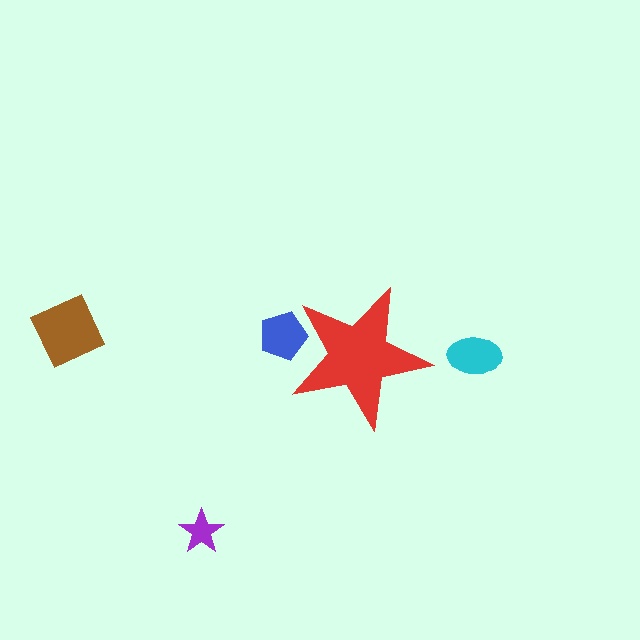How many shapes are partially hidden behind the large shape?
1 shape is partially hidden.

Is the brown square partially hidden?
No, the brown square is fully visible.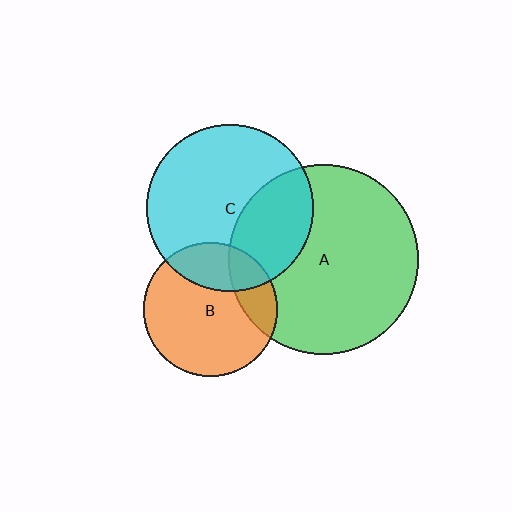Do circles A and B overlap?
Yes.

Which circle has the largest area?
Circle A (green).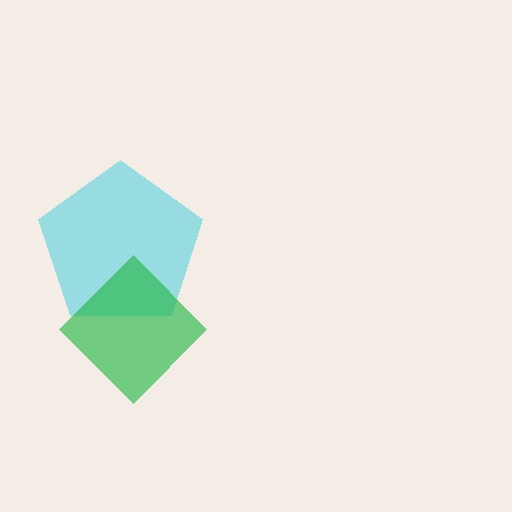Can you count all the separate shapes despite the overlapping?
Yes, there are 2 separate shapes.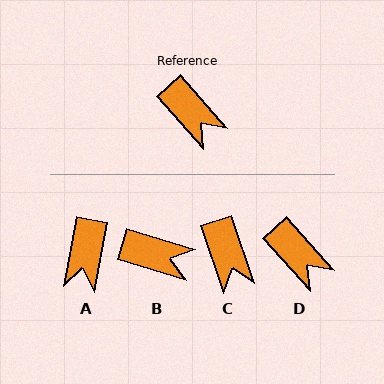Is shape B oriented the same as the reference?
No, it is off by about 32 degrees.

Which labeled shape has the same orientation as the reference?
D.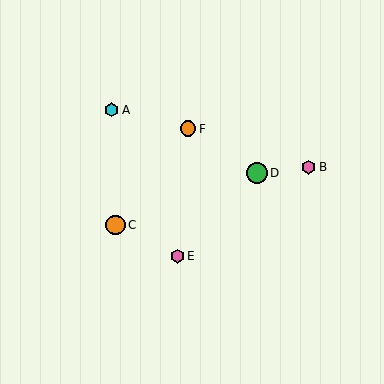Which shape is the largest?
The green circle (labeled D) is the largest.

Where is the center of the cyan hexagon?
The center of the cyan hexagon is at (112, 110).